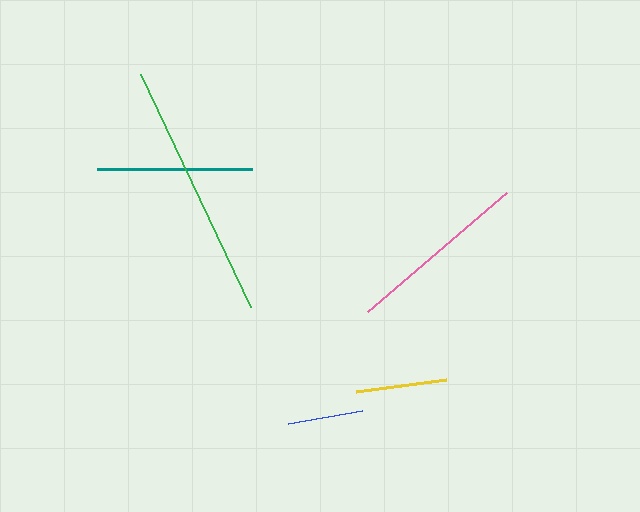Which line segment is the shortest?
The blue line is the shortest at approximately 75 pixels.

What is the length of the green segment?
The green segment is approximately 257 pixels long.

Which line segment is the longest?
The green line is the longest at approximately 257 pixels.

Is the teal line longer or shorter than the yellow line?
The teal line is longer than the yellow line.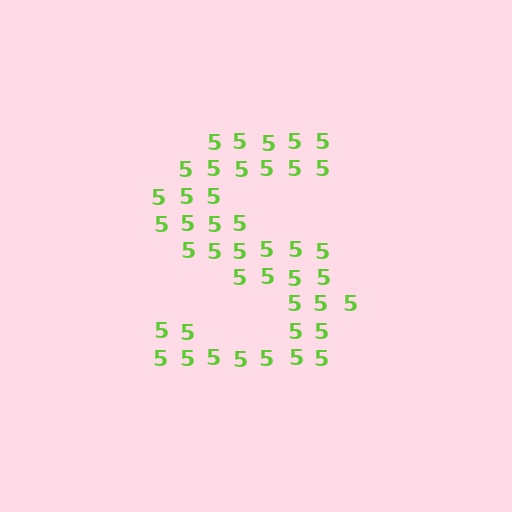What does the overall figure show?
The overall figure shows the letter S.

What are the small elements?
The small elements are digit 5's.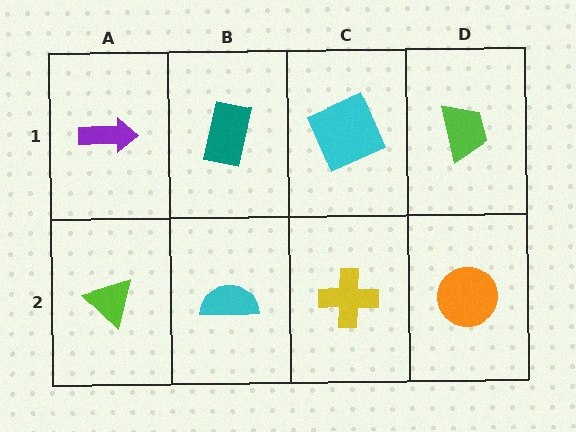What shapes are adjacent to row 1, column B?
A cyan semicircle (row 2, column B), a purple arrow (row 1, column A), a cyan square (row 1, column C).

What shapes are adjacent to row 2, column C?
A cyan square (row 1, column C), a cyan semicircle (row 2, column B), an orange circle (row 2, column D).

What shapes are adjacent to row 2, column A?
A purple arrow (row 1, column A), a cyan semicircle (row 2, column B).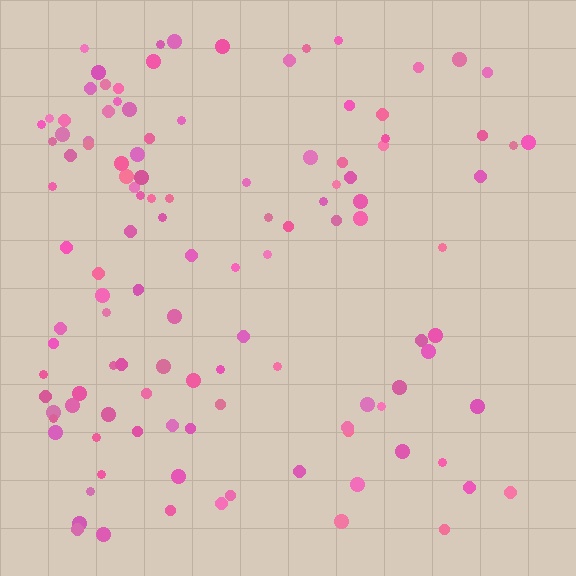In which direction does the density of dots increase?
From right to left, with the left side densest.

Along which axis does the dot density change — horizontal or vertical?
Horizontal.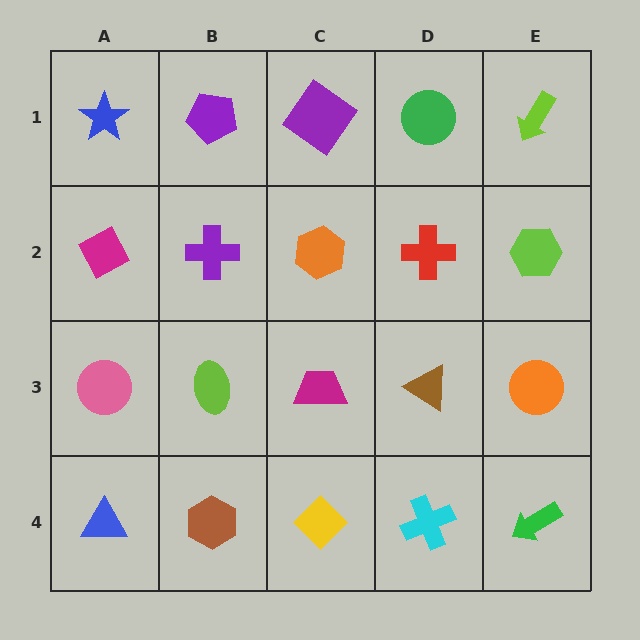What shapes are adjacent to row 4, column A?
A pink circle (row 3, column A), a brown hexagon (row 4, column B).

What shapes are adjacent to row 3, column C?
An orange hexagon (row 2, column C), a yellow diamond (row 4, column C), a lime ellipse (row 3, column B), a brown triangle (row 3, column D).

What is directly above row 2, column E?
A lime arrow.